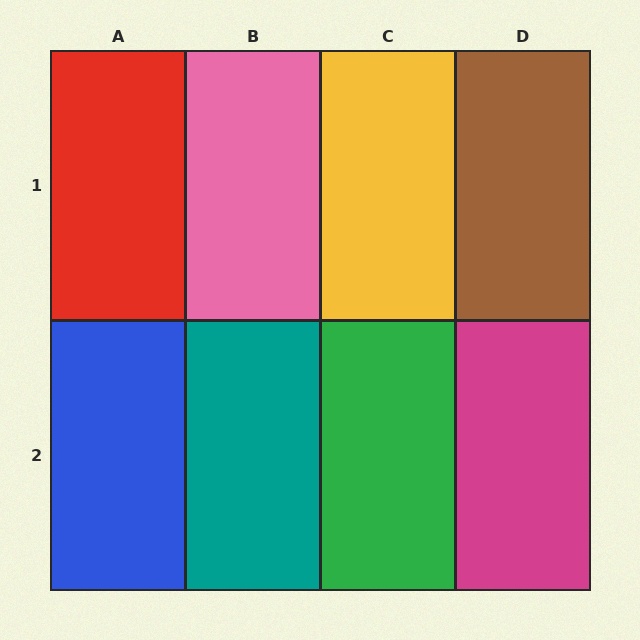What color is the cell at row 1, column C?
Yellow.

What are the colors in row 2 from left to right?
Blue, teal, green, magenta.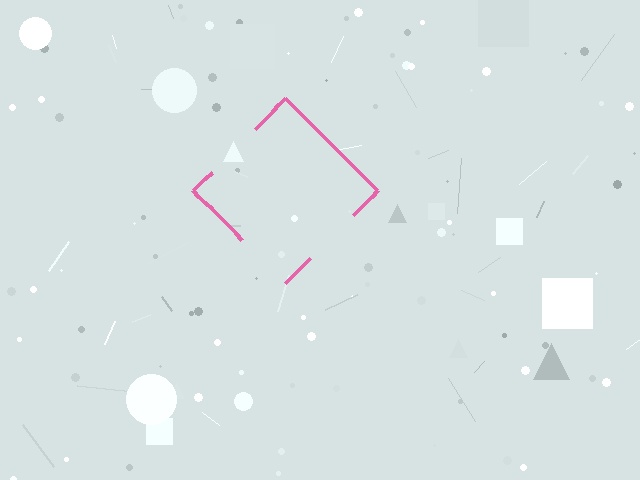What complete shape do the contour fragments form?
The contour fragments form a diamond.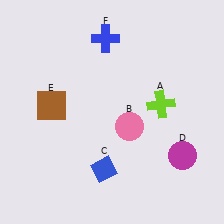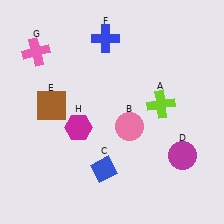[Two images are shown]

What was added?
A pink cross (G), a magenta hexagon (H) were added in Image 2.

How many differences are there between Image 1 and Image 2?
There are 2 differences between the two images.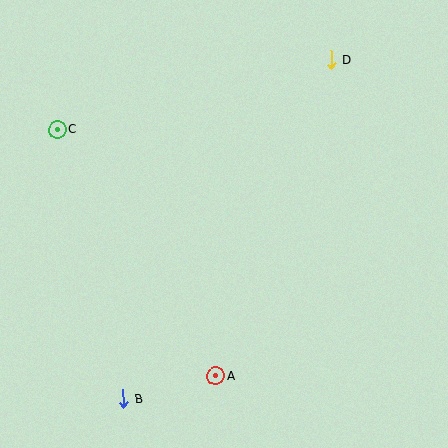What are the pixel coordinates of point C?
Point C is at (57, 129).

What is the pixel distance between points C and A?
The distance between C and A is 293 pixels.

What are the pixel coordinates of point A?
Point A is at (215, 376).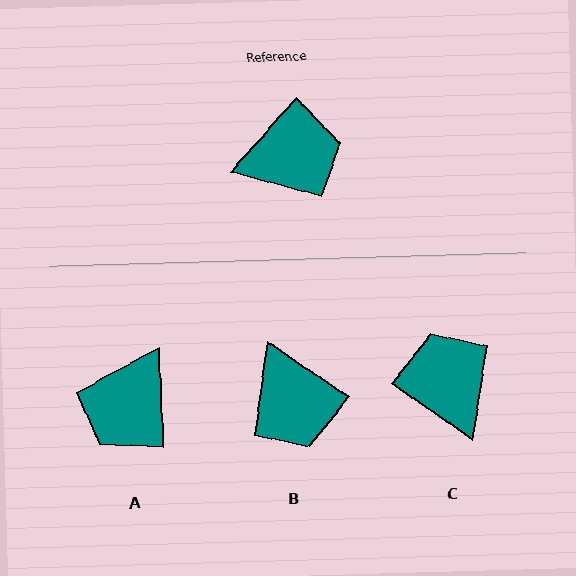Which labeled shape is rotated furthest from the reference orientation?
A, about 136 degrees away.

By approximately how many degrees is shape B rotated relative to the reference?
Approximately 82 degrees clockwise.